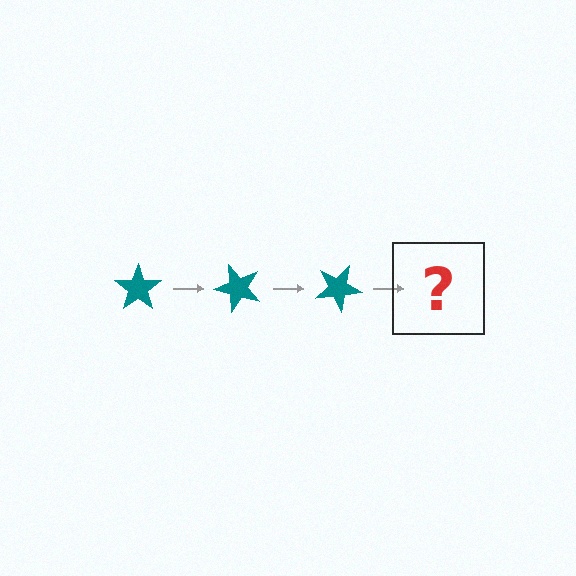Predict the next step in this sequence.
The next step is a teal star rotated 150 degrees.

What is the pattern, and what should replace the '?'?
The pattern is that the star rotates 50 degrees each step. The '?' should be a teal star rotated 150 degrees.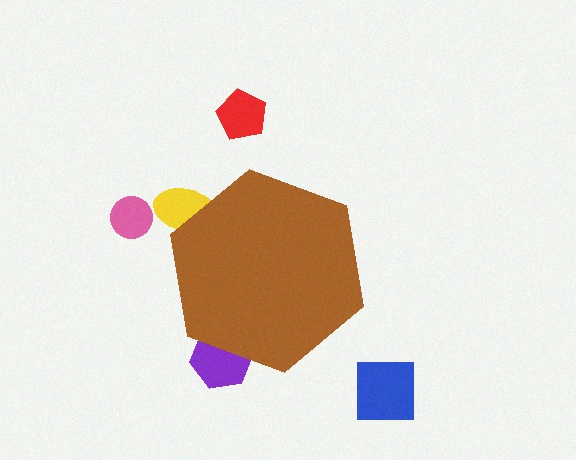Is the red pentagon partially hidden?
No, the red pentagon is fully visible.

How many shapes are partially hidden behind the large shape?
2 shapes are partially hidden.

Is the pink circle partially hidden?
No, the pink circle is fully visible.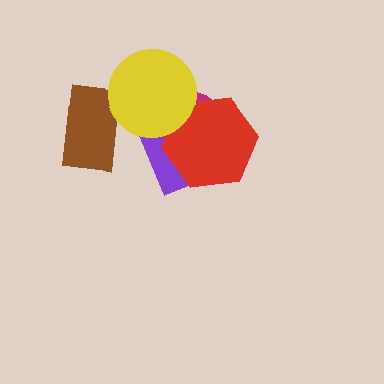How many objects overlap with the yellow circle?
4 objects overlap with the yellow circle.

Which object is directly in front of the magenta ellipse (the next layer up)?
The red hexagon is directly in front of the magenta ellipse.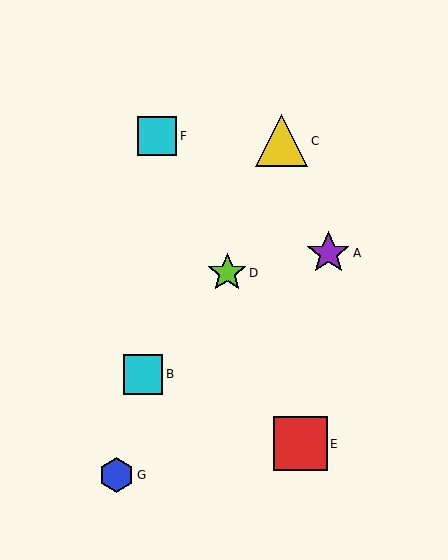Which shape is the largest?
The red square (labeled E) is the largest.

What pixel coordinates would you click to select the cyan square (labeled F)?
Click at (157, 136) to select the cyan square F.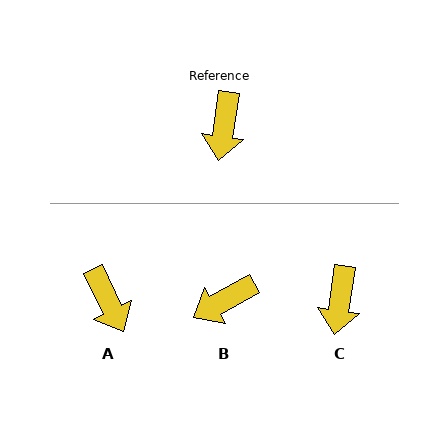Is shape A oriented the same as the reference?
No, it is off by about 34 degrees.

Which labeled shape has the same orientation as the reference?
C.